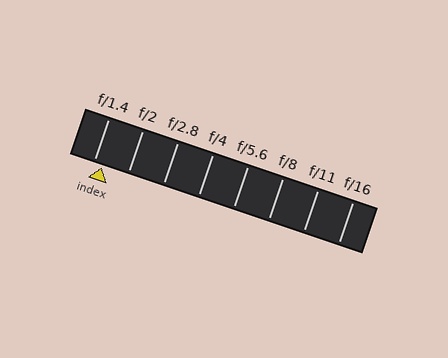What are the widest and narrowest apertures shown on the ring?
The widest aperture shown is f/1.4 and the narrowest is f/16.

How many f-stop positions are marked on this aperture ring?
There are 8 f-stop positions marked.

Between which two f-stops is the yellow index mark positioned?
The index mark is between f/1.4 and f/2.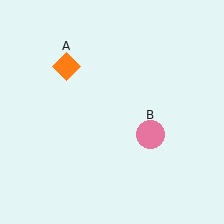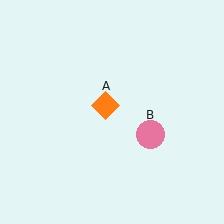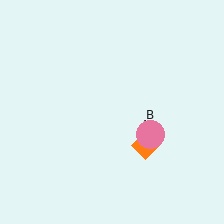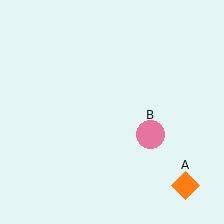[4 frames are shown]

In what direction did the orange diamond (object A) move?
The orange diamond (object A) moved down and to the right.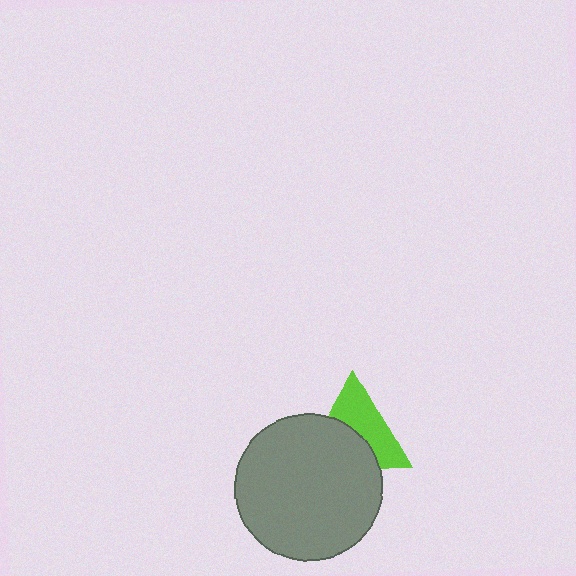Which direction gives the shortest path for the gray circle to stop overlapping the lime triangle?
Moving down gives the shortest separation.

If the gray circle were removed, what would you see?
You would see the complete lime triangle.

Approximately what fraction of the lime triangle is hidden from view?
Roughly 48% of the lime triangle is hidden behind the gray circle.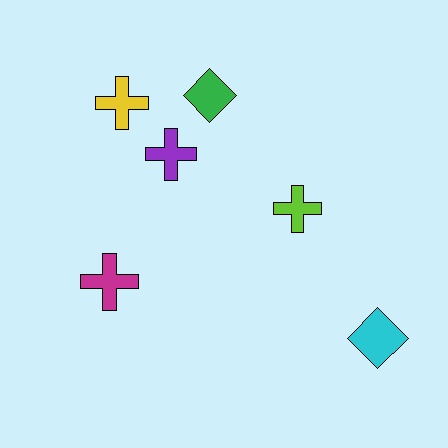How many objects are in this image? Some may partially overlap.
There are 6 objects.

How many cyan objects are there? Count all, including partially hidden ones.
There is 1 cyan object.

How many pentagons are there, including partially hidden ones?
There are no pentagons.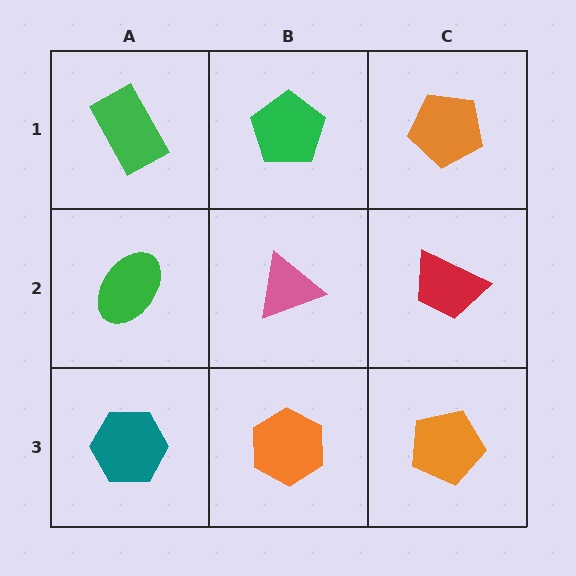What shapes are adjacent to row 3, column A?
A green ellipse (row 2, column A), an orange hexagon (row 3, column B).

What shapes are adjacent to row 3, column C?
A red trapezoid (row 2, column C), an orange hexagon (row 3, column B).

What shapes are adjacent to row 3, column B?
A pink triangle (row 2, column B), a teal hexagon (row 3, column A), an orange pentagon (row 3, column C).